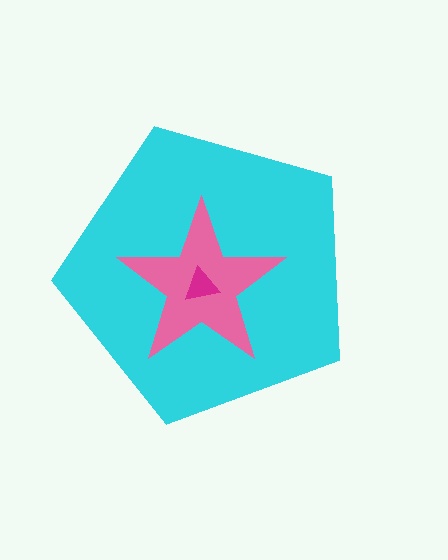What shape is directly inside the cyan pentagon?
The pink star.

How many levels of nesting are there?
3.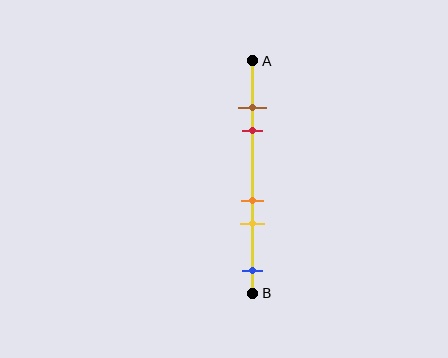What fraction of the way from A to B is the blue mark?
The blue mark is approximately 90% (0.9) of the way from A to B.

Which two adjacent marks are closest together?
The brown and red marks are the closest adjacent pair.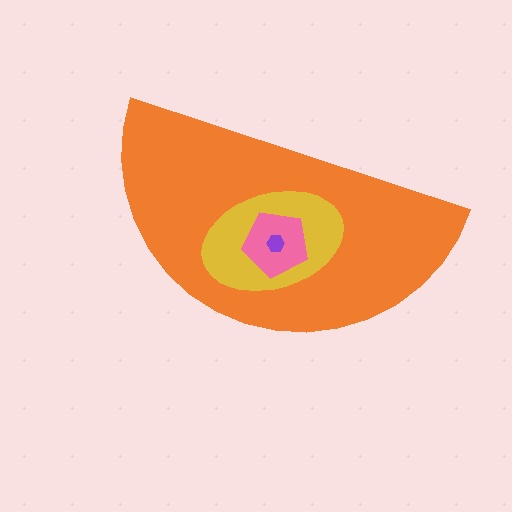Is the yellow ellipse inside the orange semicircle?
Yes.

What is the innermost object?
The purple hexagon.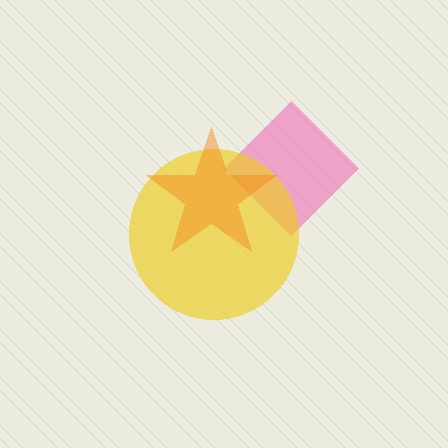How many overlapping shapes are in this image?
There are 3 overlapping shapes in the image.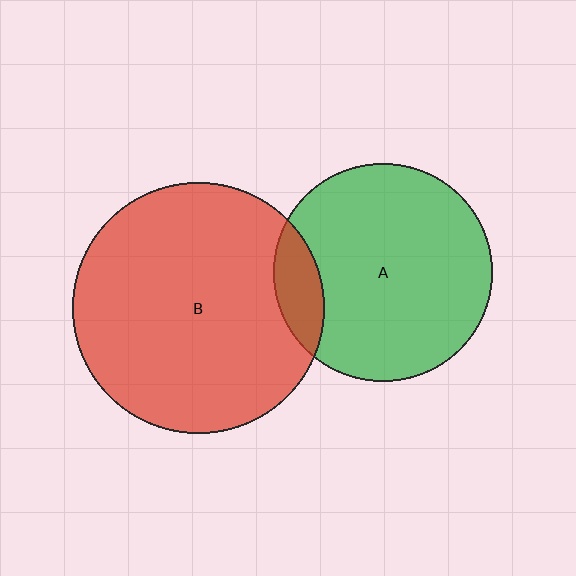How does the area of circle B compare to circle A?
Approximately 1.3 times.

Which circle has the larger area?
Circle B (red).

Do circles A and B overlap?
Yes.